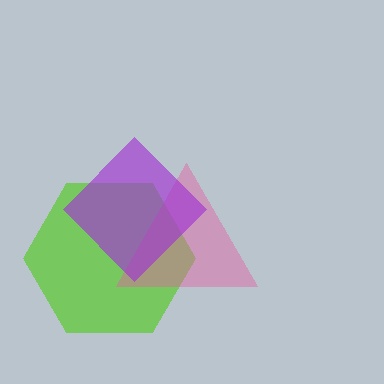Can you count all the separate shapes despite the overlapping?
Yes, there are 3 separate shapes.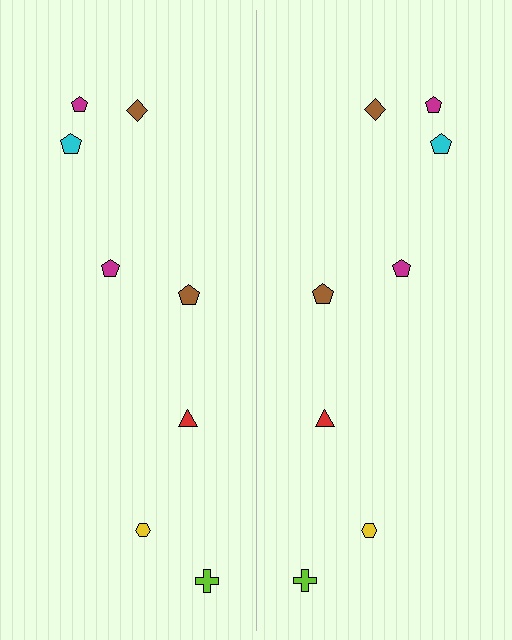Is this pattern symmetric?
Yes, this pattern has bilateral (reflection) symmetry.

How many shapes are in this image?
There are 16 shapes in this image.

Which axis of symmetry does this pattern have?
The pattern has a vertical axis of symmetry running through the center of the image.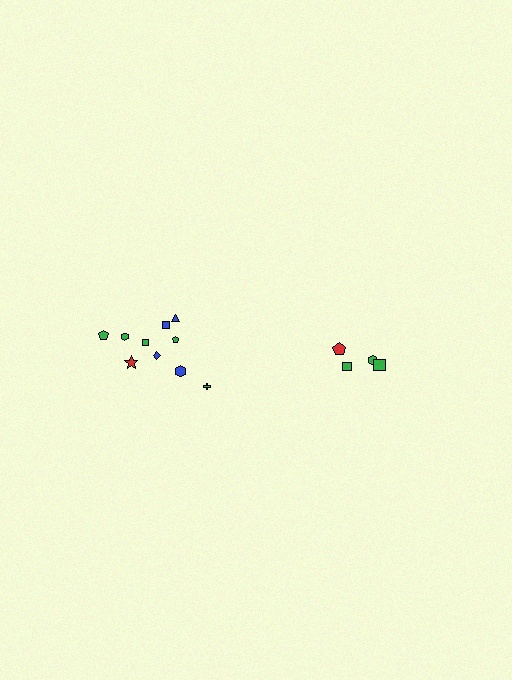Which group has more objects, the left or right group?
The left group.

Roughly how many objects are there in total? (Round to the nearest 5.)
Roughly 15 objects in total.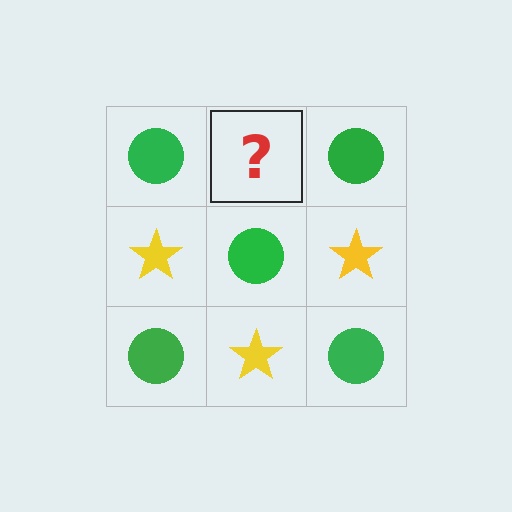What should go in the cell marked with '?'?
The missing cell should contain a yellow star.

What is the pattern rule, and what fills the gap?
The rule is that it alternates green circle and yellow star in a checkerboard pattern. The gap should be filled with a yellow star.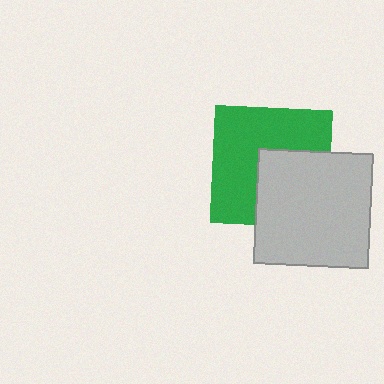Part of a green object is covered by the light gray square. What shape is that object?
It is a square.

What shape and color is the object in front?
The object in front is a light gray square.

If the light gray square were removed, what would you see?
You would see the complete green square.